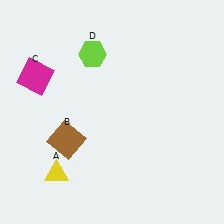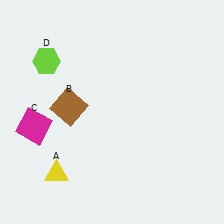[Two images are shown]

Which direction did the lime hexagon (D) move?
The lime hexagon (D) moved left.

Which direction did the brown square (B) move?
The brown square (B) moved up.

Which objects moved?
The objects that moved are: the brown square (B), the magenta square (C), the lime hexagon (D).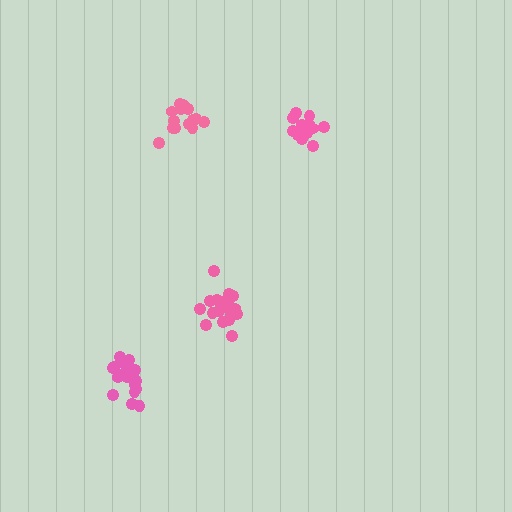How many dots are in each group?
Group 1: 20 dots, Group 2: 15 dots, Group 3: 19 dots, Group 4: 15 dots (69 total).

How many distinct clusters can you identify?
There are 4 distinct clusters.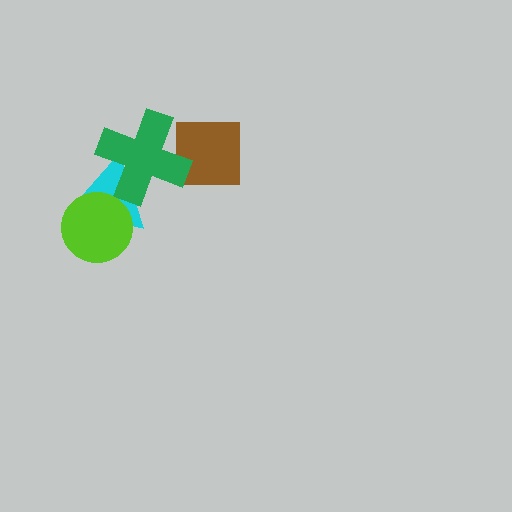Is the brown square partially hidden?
Yes, it is partially covered by another shape.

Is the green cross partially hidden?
No, no other shape covers it.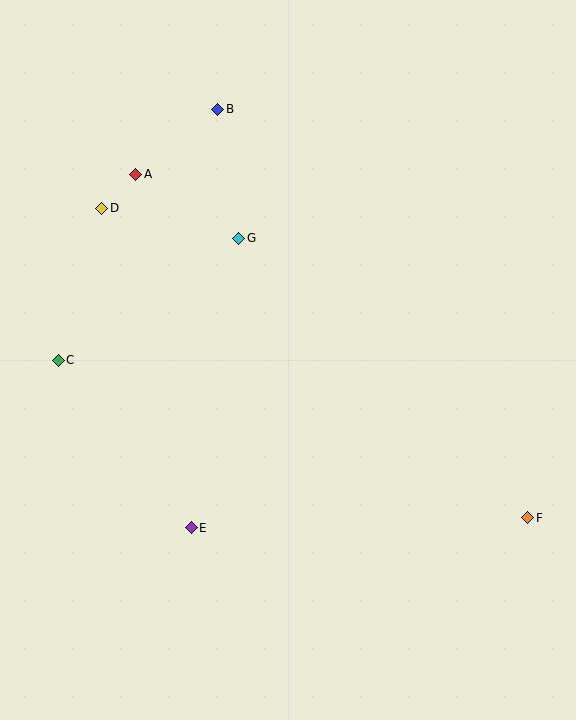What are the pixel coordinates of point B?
Point B is at (218, 109).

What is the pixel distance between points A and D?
The distance between A and D is 48 pixels.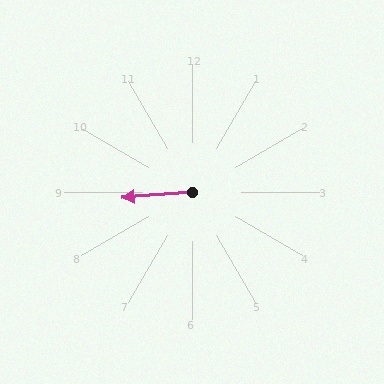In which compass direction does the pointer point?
West.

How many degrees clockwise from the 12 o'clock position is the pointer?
Approximately 265 degrees.